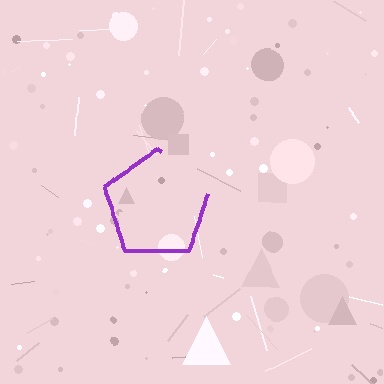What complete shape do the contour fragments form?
The contour fragments form a pentagon.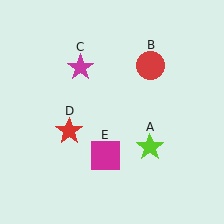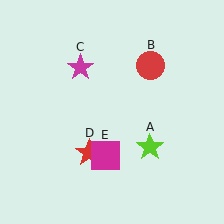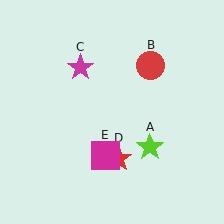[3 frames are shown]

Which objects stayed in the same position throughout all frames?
Lime star (object A) and red circle (object B) and magenta star (object C) and magenta square (object E) remained stationary.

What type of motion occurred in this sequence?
The red star (object D) rotated counterclockwise around the center of the scene.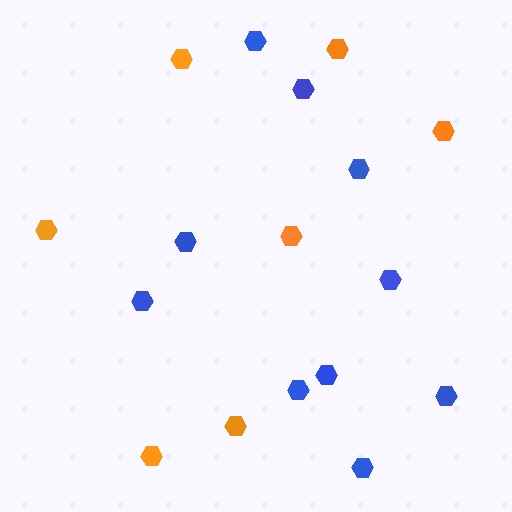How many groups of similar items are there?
There are 2 groups: one group of blue hexagons (10) and one group of orange hexagons (7).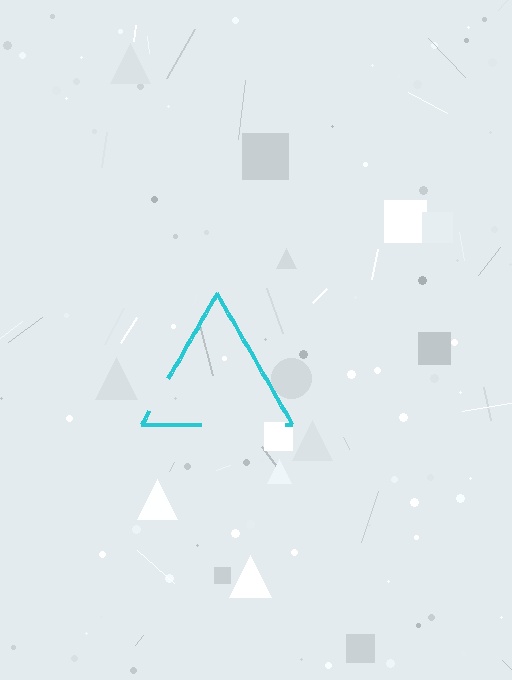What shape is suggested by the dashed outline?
The dashed outline suggests a triangle.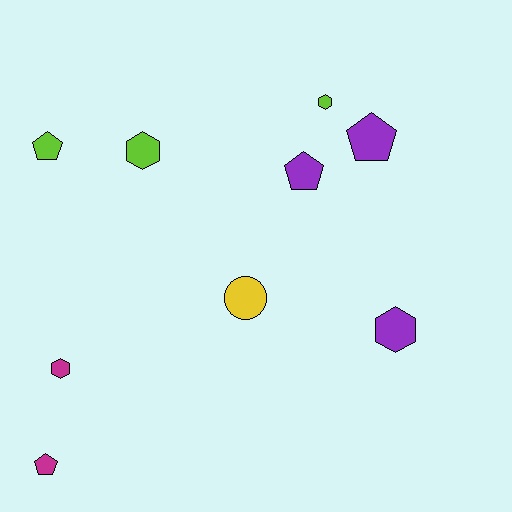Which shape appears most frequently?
Pentagon, with 4 objects.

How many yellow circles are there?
There is 1 yellow circle.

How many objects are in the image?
There are 9 objects.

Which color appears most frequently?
Purple, with 3 objects.